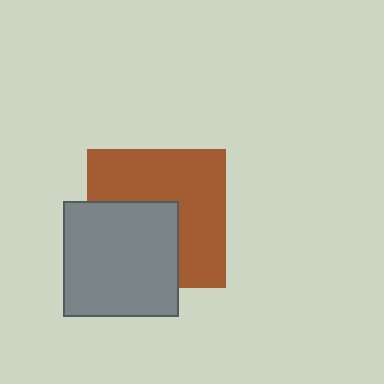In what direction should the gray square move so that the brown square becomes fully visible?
The gray square should move toward the lower-left. That is the shortest direction to clear the overlap and leave the brown square fully visible.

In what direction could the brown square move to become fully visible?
The brown square could move toward the upper-right. That would shift it out from behind the gray square entirely.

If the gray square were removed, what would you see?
You would see the complete brown square.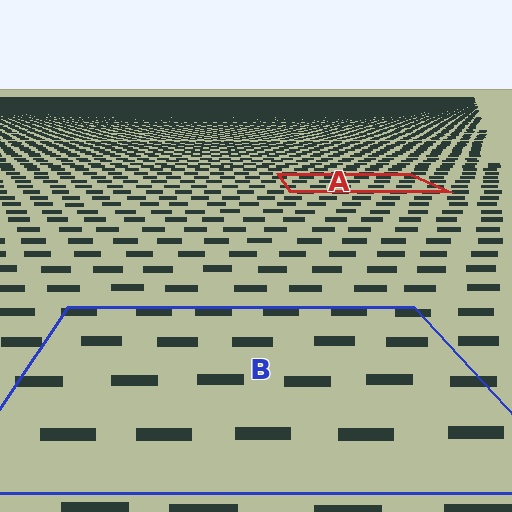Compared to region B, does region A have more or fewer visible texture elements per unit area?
Region A has more texture elements per unit area — they are packed more densely because it is farther away.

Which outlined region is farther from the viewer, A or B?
Region A is farther from the viewer — the texture elements inside it appear smaller and more densely packed.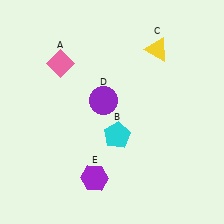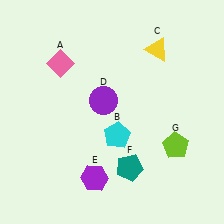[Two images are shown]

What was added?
A teal pentagon (F), a lime pentagon (G) were added in Image 2.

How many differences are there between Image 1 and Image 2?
There are 2 differences between the two images.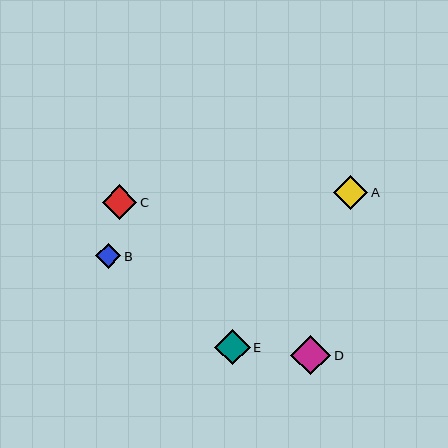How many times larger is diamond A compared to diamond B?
Diamond A is approximately 1.4 times the size of diamond B.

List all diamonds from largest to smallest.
From largest to smallest: D, E, C, A, B.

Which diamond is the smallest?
Diamond B is the smallest with a size of approximately 25 pixels.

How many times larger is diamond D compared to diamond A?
Diamond D is approximately 1.2 times the size of diamond A.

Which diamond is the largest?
Diamond D is the largest with a size of approximately 40 pixels.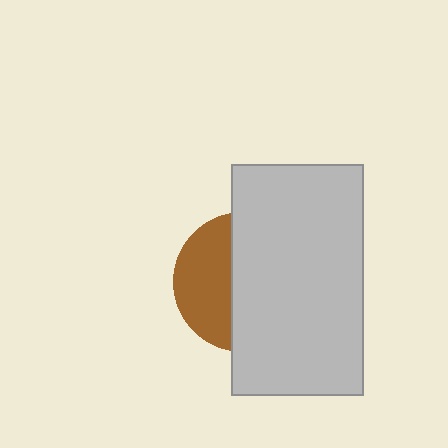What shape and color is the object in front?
The object in front is a light gray rectangle.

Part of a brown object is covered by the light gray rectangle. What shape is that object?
It is a circle.